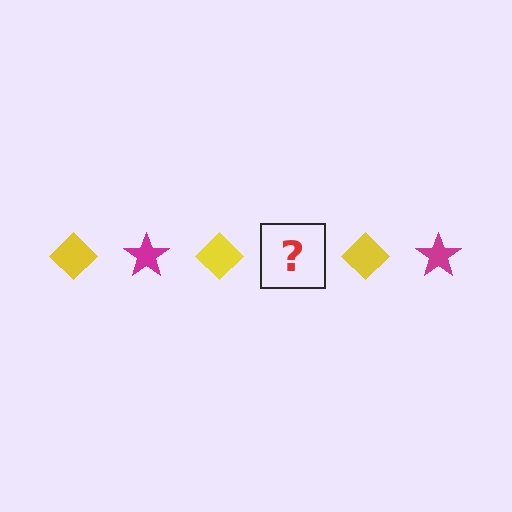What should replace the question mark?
The question mark should be replaced with a magenta star.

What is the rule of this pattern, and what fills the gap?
The rule is that the pattern alternates between yellow diamond and magenta star. The gap should be filled with a magenta star.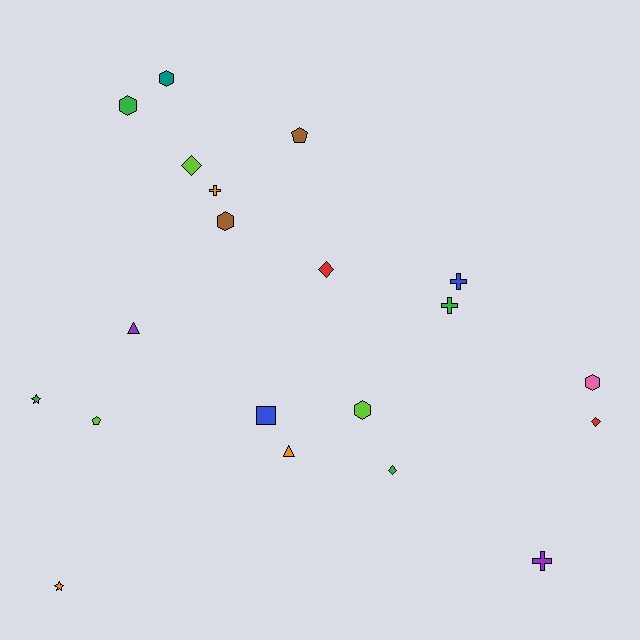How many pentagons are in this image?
There are 2 pentagons.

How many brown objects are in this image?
There are 2 brown objects.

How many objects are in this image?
There are 20 objects.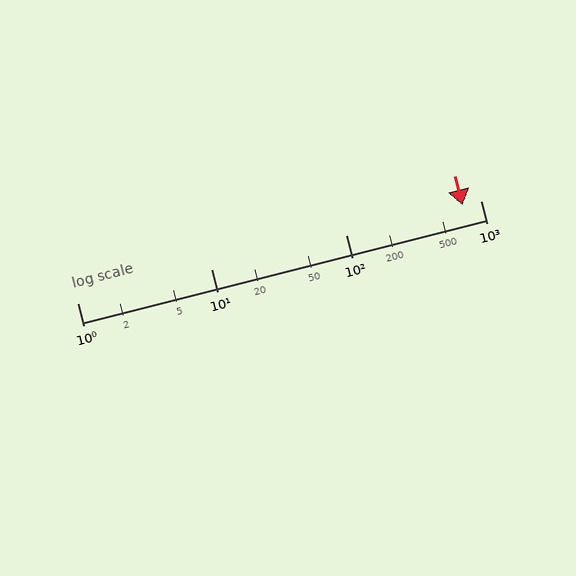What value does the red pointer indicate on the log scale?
The pointer indicates approximately 740.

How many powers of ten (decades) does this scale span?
The scale spans 3 decades, from 1 to 1000.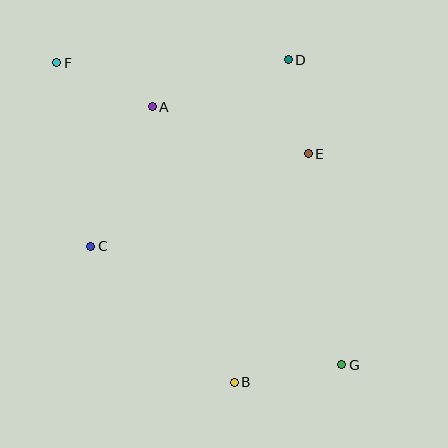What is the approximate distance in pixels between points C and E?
The distance between C and E is approximately 236 pixels.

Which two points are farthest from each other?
Points F and G are farthest from each other.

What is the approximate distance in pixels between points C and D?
The distance between C and D is approximately 272 pixels.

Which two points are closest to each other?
Points D and E are closest to each other.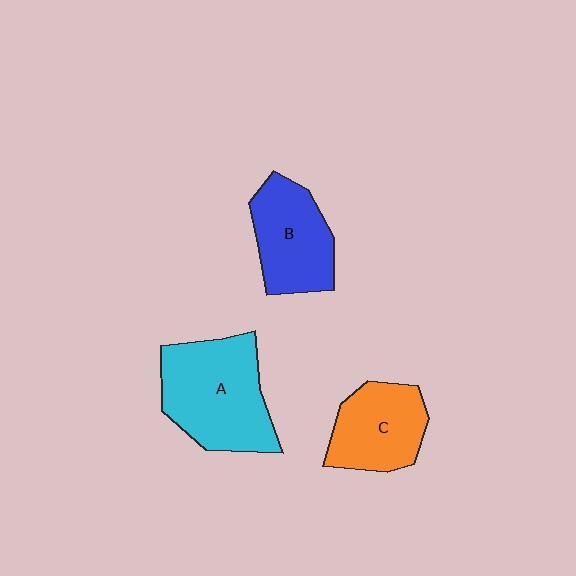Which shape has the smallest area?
Shape C (orange).